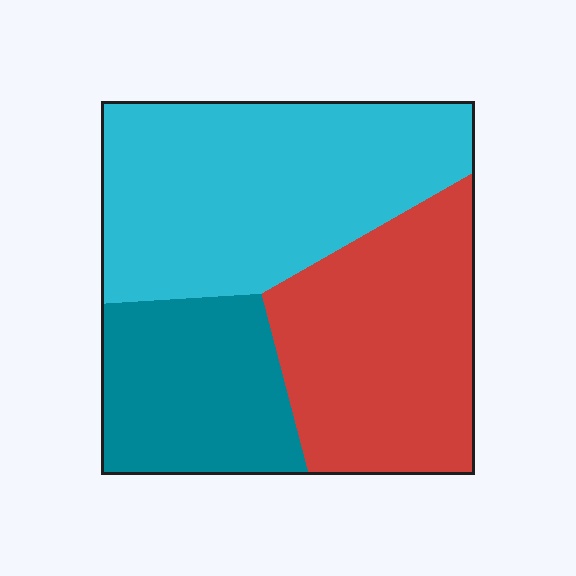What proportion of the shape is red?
Red takes up between a quarter and a half of the shape.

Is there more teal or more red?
Red.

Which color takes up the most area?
Cyan, at roughly 45%.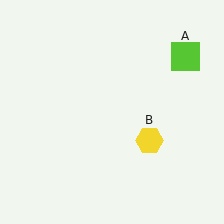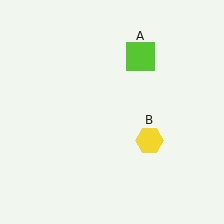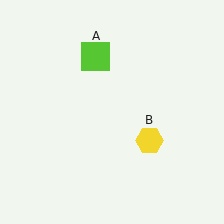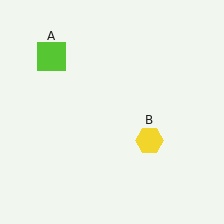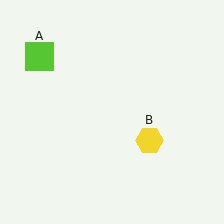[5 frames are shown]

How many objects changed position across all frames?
1 object changed position: lime square (object A).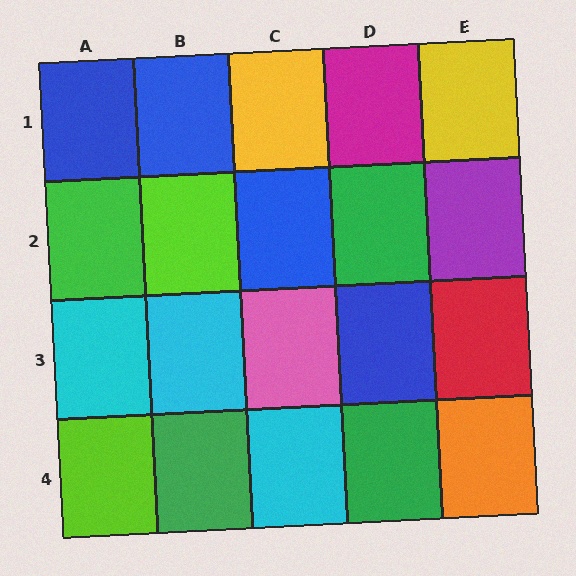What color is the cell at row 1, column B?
Blue.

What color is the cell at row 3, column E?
Red.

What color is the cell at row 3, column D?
Blue.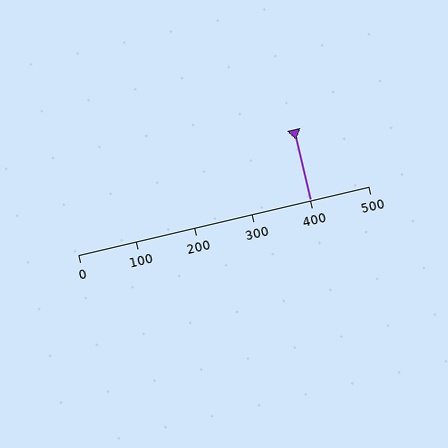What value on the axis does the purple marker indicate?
The marker indicates approximately 400.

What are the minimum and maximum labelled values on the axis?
The axis runs from 0 to 500.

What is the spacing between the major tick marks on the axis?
The major ticks are spaced 100 apart.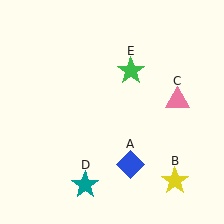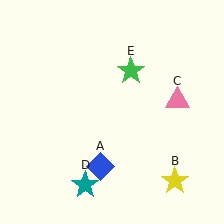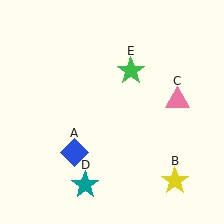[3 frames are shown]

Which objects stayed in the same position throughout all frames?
Yellow star (object B) and pink triangle (object C) and teal star (object D) and green star (object E) remained stationary.